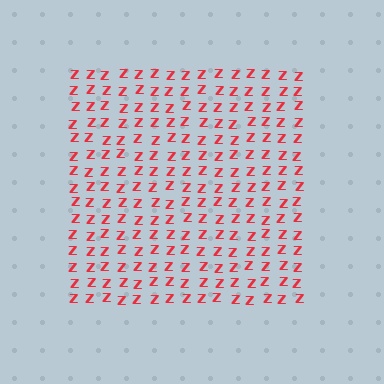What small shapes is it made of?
It is made of small letter Z's.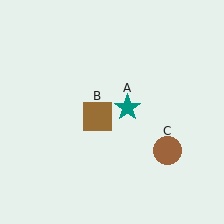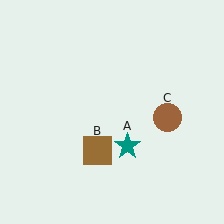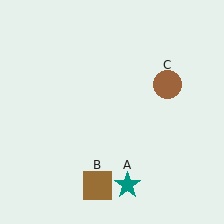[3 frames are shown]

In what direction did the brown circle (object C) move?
The brown circle (object C) moved up.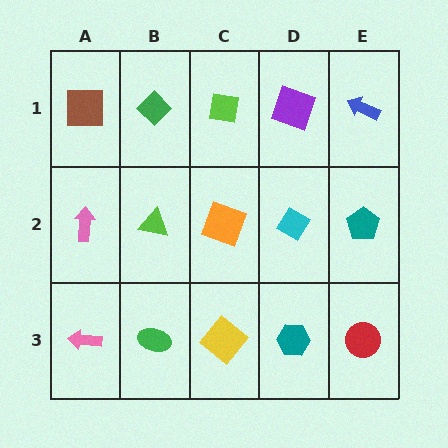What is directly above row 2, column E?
A blue arrow.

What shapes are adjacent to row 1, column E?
A teal pentagon (row 2, column E), a purple square (row 1, column D).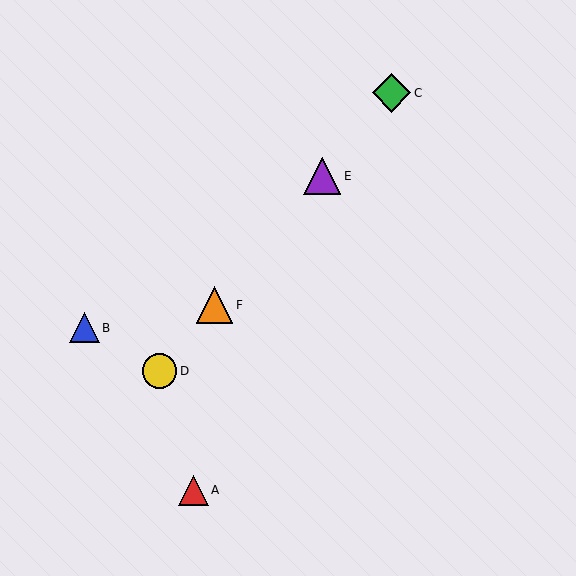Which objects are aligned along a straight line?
Objects C, D, E, F are aligned along a straight line.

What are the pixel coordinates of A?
Object A is at (193, 490).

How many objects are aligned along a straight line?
4 objects (C, D, E, F) are aligned along a straight line.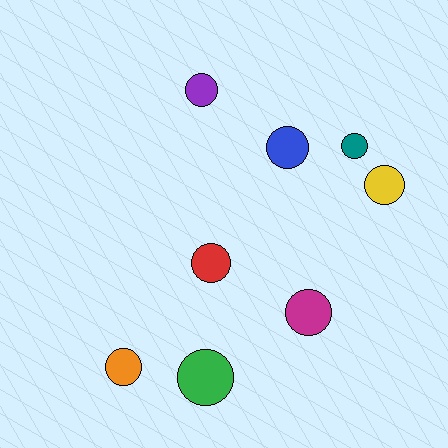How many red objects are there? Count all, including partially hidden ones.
There is 1 red object.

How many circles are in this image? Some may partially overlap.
There are 8 circles.